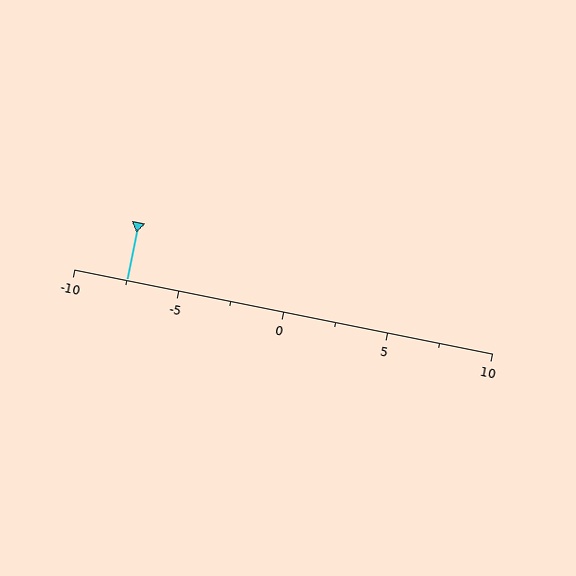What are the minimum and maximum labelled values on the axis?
The axis runs from -10 to 10.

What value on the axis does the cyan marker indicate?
The marker indicates approximately -7.5.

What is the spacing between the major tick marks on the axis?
The major ticks are spaced 5 apart.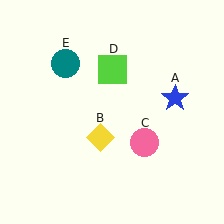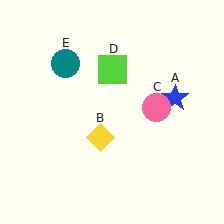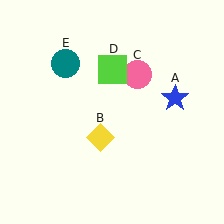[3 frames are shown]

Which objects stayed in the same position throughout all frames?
Blue star (object A) and yellow diamond (object B) and lime square (object D) and teal circle (object E) remained stationary.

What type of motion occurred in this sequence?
The pink circle (object C) rotated counterclockwise around the center of the scene.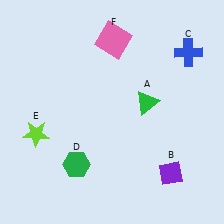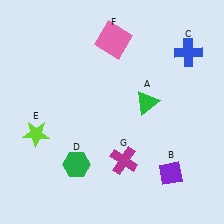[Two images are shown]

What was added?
A magenta cross (G) was added in Image 2.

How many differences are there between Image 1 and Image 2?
There is 1 difference between the two images.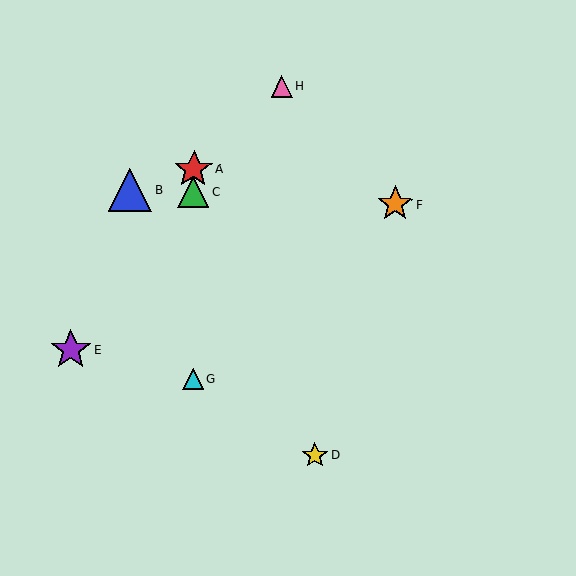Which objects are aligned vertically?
Objects A, C, G are aligned vertically.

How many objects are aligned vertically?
3 objects (A, C, G) are aligned vertically.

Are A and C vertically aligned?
Yes, both are at x≈194.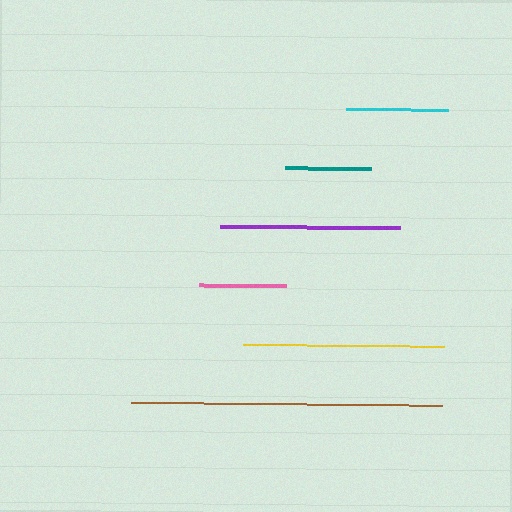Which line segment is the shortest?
The teal line is the shortest at approximately 86 pixels.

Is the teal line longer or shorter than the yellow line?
The yellow line is longer than the teal line.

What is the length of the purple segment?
The purple segment is approximately 180 pixels long.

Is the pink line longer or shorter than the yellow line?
The yellow line is longer than the pink line.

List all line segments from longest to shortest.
From longest to shortest: brown, yellow, purple, cyan, pink, teal.